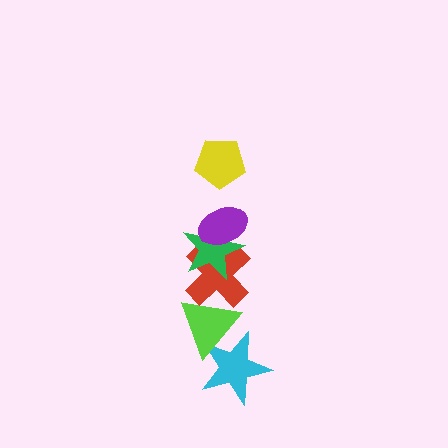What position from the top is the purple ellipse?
The purple ellipse is 2nd from the top.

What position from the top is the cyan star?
The cyan star is 6th from the top.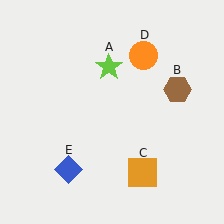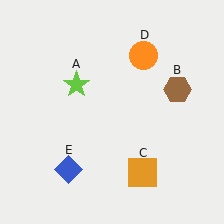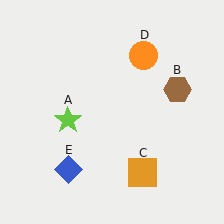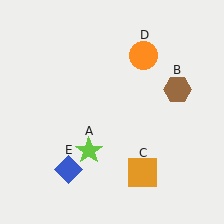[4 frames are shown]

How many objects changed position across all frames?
1 object changed position: lime star (object A).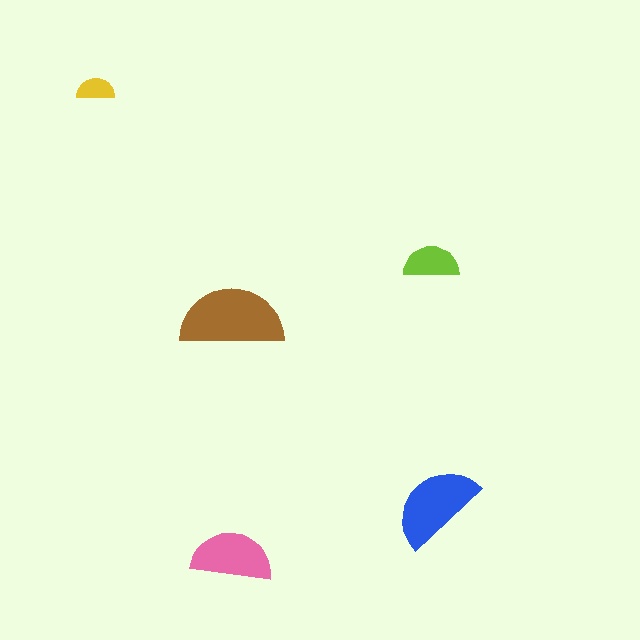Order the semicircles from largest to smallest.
the brown one, the blue one, the pink one, the lime one, the yellow one.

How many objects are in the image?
There are 5 objects in the image.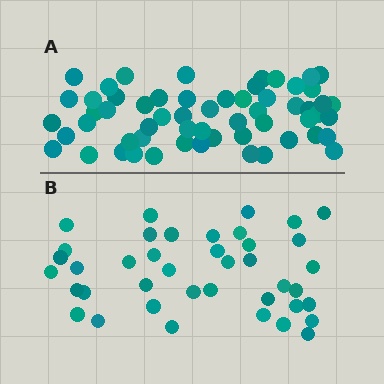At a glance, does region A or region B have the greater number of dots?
Region A (the top region) has more dots.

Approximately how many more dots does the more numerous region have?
Region A has approximately 20 more dots than region B.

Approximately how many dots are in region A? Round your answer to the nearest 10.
About 60 dots. (The exact count is 58, which rounds to 60.)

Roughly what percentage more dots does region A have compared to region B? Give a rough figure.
About 45% more.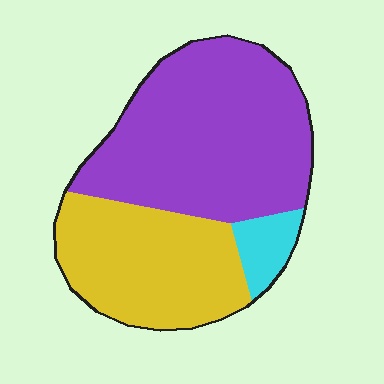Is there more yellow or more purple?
Purple.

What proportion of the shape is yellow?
Yellow covers roughly 35% of the shape.